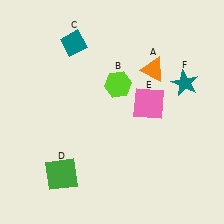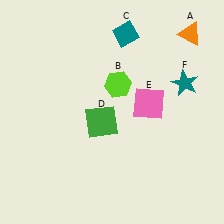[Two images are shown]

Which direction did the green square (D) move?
The green square (D) moved up.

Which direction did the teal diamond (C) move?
The teal diamond (C) moved right.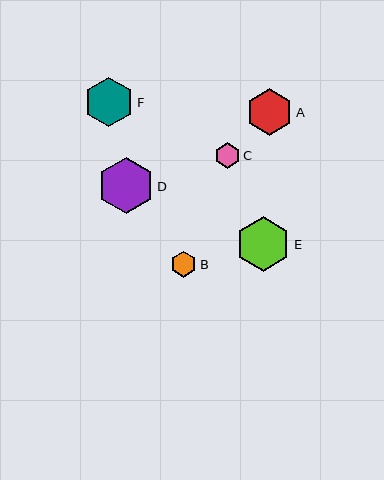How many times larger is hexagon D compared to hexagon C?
Hexagon D is approximately 2.2 times the size of hexagon C.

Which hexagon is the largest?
Hexagon D is the largest with a size of approximately 56 pixels.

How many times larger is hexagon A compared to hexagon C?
Hexagon A is approximately 1.8 times the size of hexagon C.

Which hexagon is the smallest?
Hexagon C is the smallest with a size of approximately 25 pixels.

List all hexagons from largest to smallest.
From largest to smallest: D, E, F, A, B, C.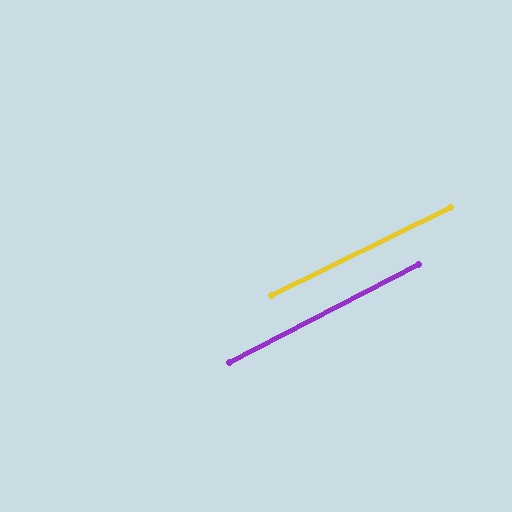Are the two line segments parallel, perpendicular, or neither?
Parallel — their directions differ by only 1.3°.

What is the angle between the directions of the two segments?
Approximately 1 degree.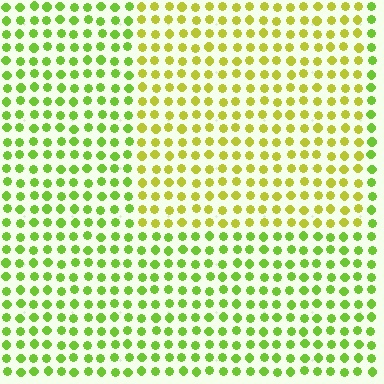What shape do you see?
I see a rectangle.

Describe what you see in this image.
The image is filled with small lime elements in a uniform arrangement. A rectangle-shaped region is visible where the elements are tinted to a slightly different hue, forming a subtle color boundary.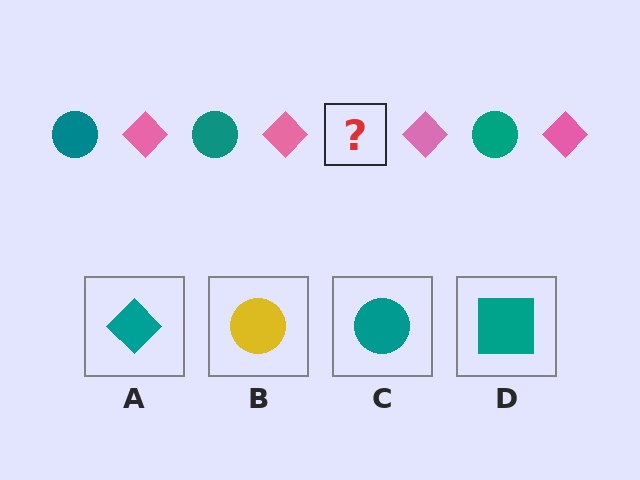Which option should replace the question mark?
Option C.